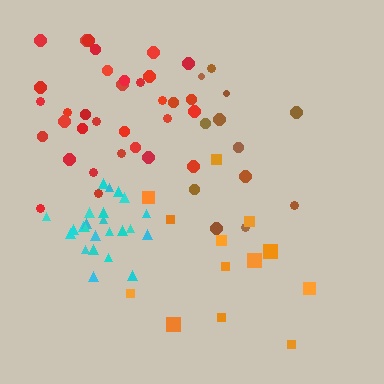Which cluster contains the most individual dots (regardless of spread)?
Red (34).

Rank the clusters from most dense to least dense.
cyan, red, orange, brown.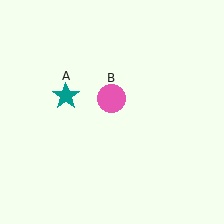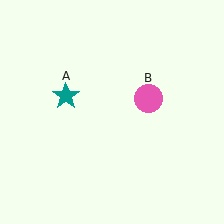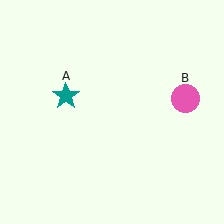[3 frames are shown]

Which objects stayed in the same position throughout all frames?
Teal star (object A) remained stationary.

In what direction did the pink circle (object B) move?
The pink circle (object B) moved right.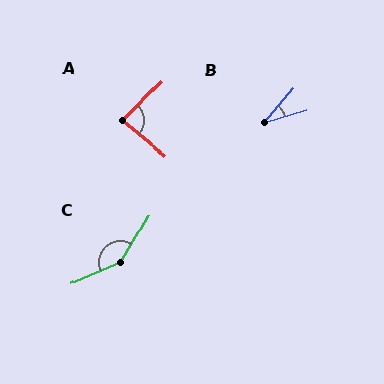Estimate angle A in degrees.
Approximately 84 degrees.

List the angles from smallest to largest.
B (33°), A (84°), C (145°).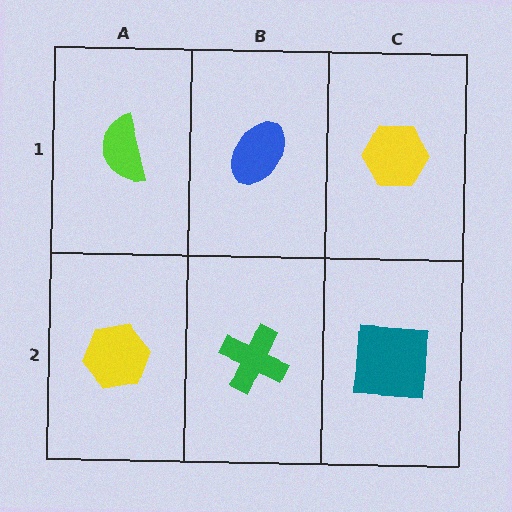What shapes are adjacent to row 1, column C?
A teal square (row 2, column C), a blue ellipse (row 1, column B).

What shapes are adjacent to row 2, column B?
A blue ellipse (row 1, column B), a yellow hexagon (row 2, column A), a teal square (row 2, column C).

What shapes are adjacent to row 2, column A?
A lime semicircle (row 1, column A), a green cross (row 2, column B).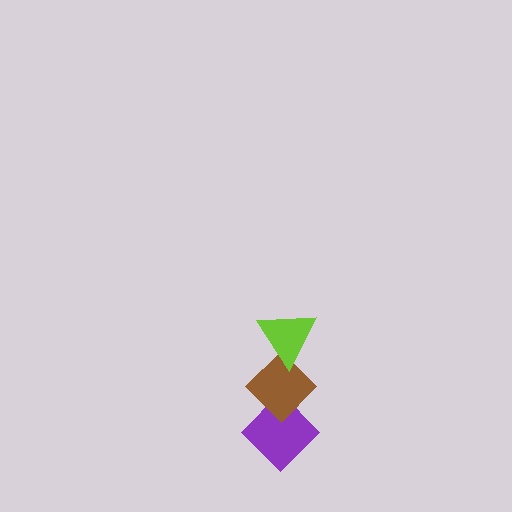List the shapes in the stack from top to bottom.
From top to bottom: the lime triangle, the brown diamond, the purple diamond.